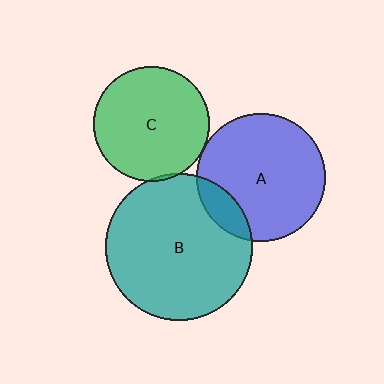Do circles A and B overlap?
Yes.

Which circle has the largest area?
Circle B (teal).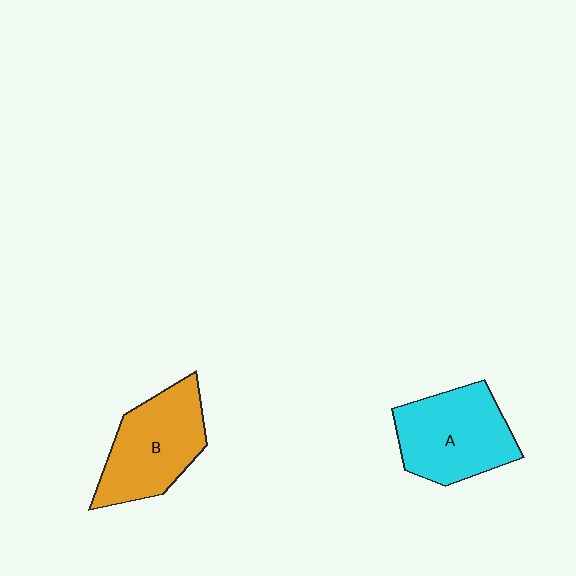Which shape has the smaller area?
Shape B (orange).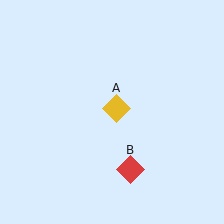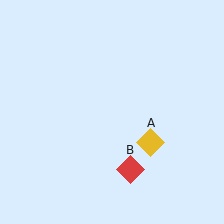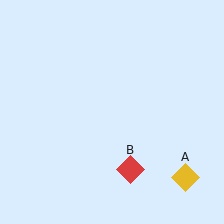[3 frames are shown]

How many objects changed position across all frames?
1 object changed position: yellow diamond (object A).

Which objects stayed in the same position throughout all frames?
Red diamond (object B) remained stationary.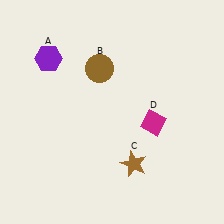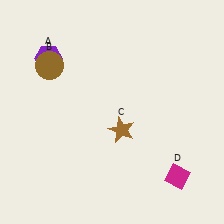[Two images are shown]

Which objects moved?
The objects that moved are: the brown circle (B), the brown star (C), the magenta diamond (D).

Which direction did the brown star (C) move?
The brown star (C) moved up.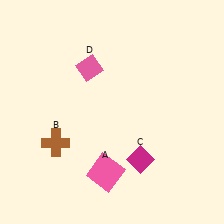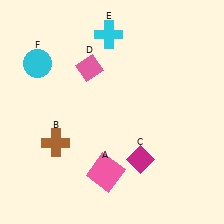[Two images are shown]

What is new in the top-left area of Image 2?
A cyan circle (F) was added in the top-left area of Image 2.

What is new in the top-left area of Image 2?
A cyan cross (E) was added in the top-left area of Image 2.